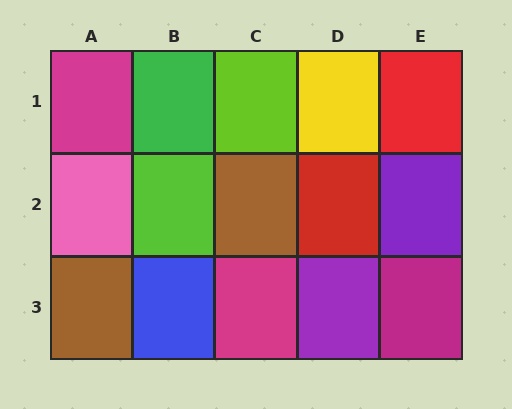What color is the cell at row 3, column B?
Blue.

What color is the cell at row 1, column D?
Yellow.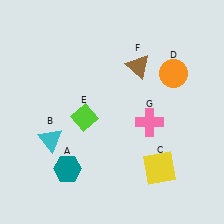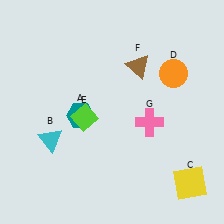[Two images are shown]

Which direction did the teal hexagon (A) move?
The teal hexagon (A) moved up.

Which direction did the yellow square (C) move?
The yellow square (C) moved right.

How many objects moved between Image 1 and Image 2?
2 objects moved between the two images.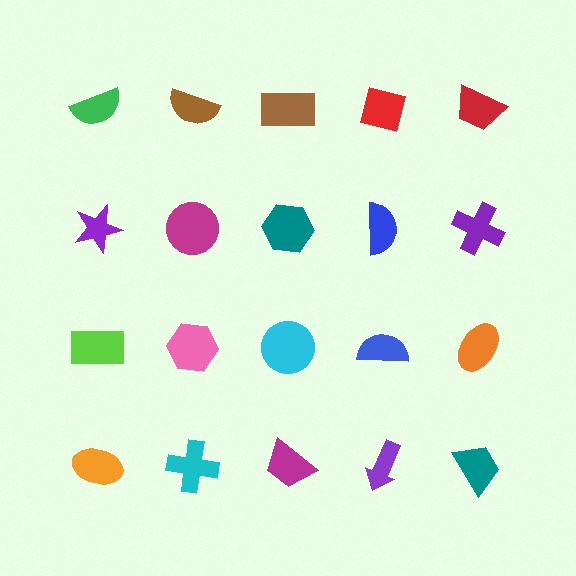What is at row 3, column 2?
A pink hexagon.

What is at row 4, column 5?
A teal trapezoid.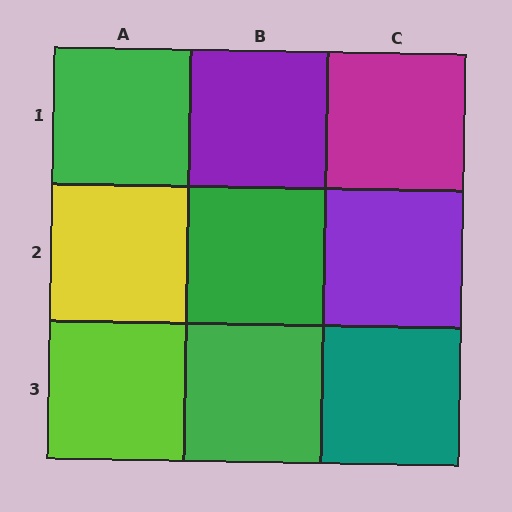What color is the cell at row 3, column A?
Lime.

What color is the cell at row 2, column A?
Yellow.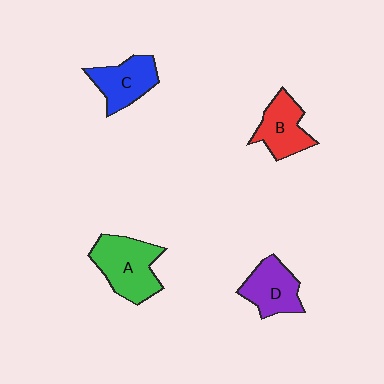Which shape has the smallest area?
Shape B (red).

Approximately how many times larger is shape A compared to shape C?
Approximately 1.3 times.